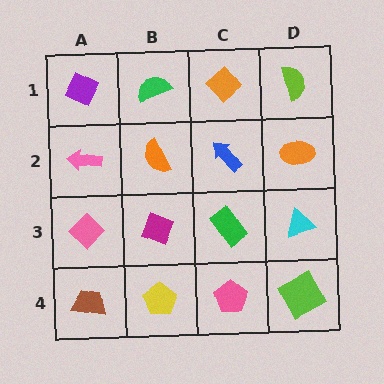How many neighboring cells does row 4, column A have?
2.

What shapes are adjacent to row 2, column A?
A purple diamond (row 1, column A), a pink diamond (row 3, column A), an orange semicircle (row 2, column B).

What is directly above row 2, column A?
A purple diamond.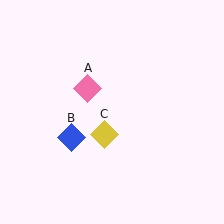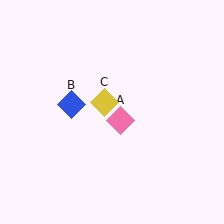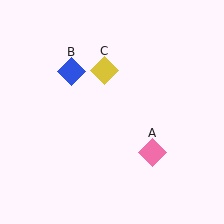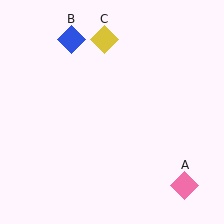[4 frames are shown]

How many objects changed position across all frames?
3 objects changed position: pink diamond (object A), blue diamond (object B), yellow diamond (object C).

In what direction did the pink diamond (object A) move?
The pink diamond (object A) moved down and to the right.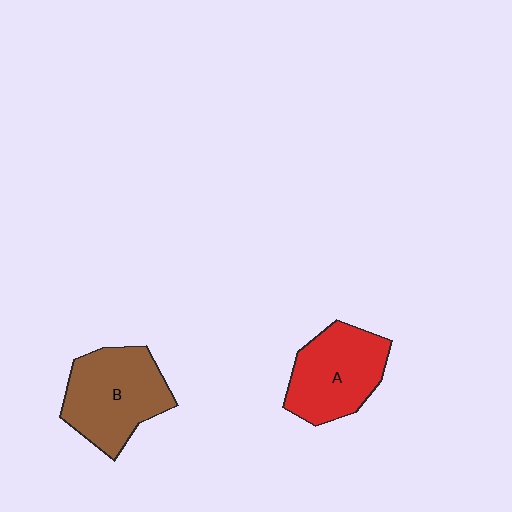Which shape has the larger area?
Shape B (brown).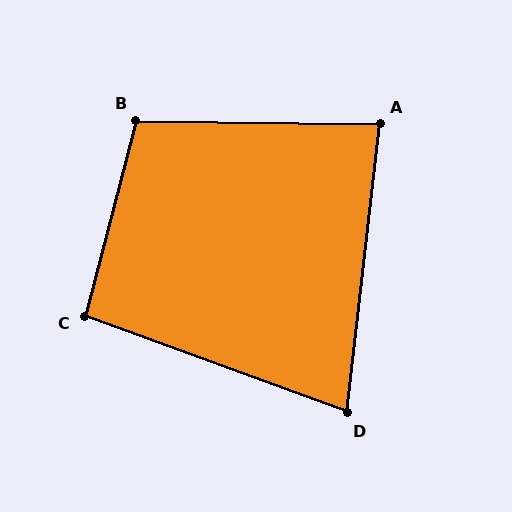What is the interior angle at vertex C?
Approximately 96 degrees (obtuse).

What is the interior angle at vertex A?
Approximately 84 degrees (acute).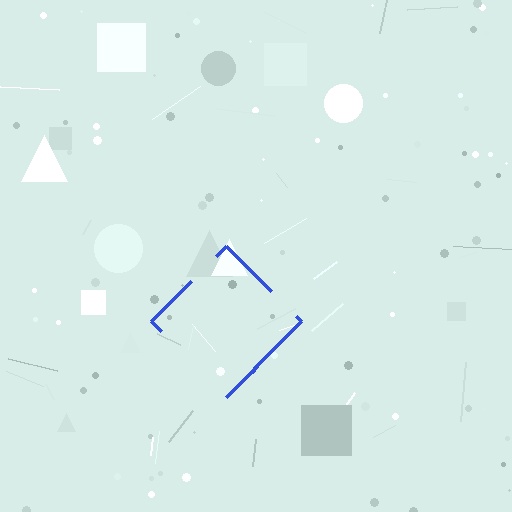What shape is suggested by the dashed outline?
The dashed outline suggests a diamond.